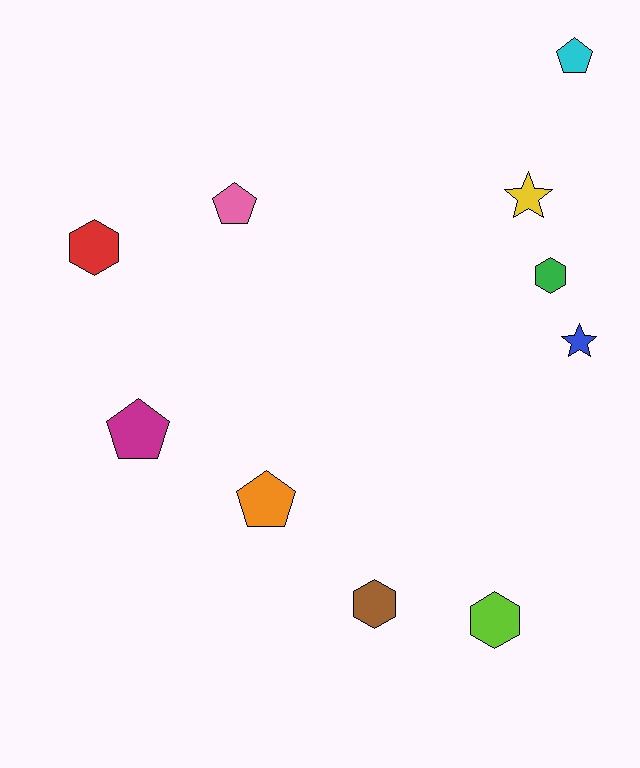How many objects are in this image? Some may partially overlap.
There are 10 objects.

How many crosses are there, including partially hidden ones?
There are no crosses.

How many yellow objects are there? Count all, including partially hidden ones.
There is 1 yellow object.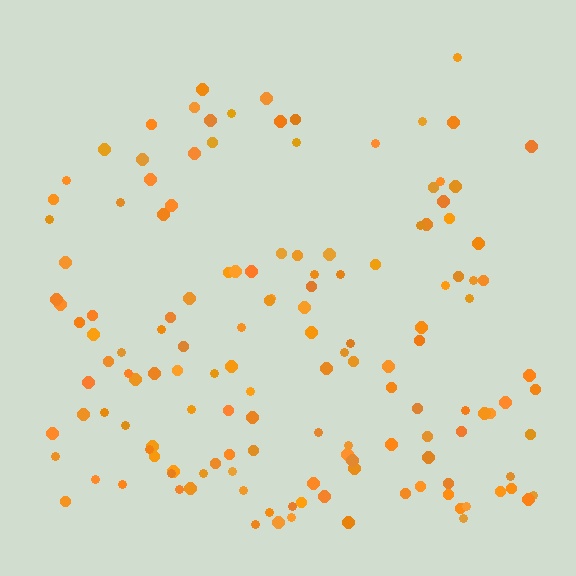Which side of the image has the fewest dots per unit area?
The top.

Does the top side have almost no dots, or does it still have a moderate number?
Still a moderate number, just noticeably fewer than the bottom.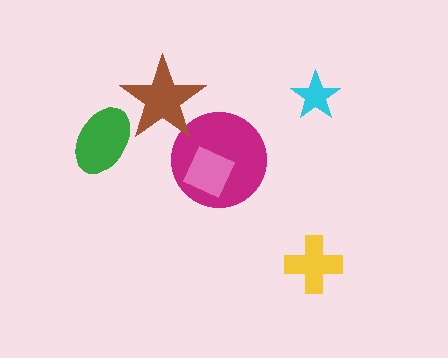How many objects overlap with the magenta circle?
2 objects overlap with the magenta circle.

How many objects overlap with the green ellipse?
1 object overlaps with the green ellipse.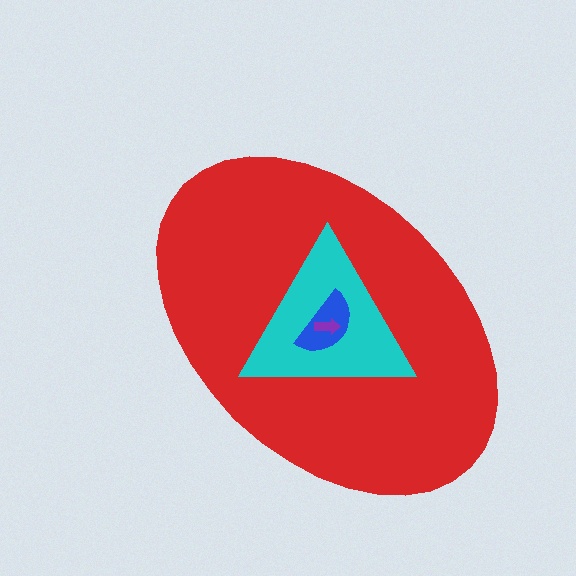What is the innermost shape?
The purple arrow.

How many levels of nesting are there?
4.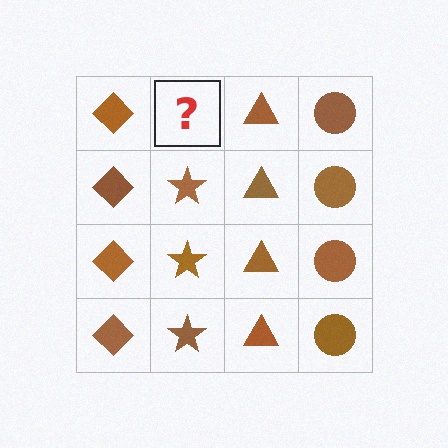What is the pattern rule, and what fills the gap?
The rule is that each column has a consistent shape. The gap should be filled with a brown star.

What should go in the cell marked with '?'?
The missing cell should contain a brown star.